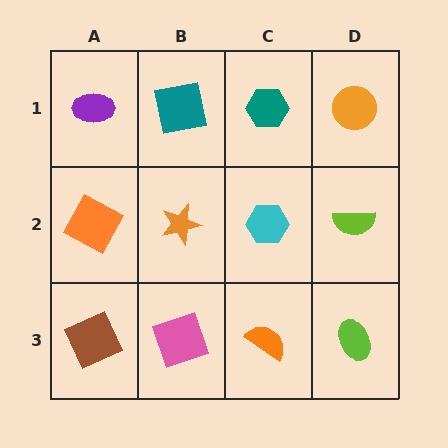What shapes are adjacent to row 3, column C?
A cyan hexagon (row 2, column C), a pink square (row 3, column B), a lime ellipse (row 3, column D).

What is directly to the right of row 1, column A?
A teal square.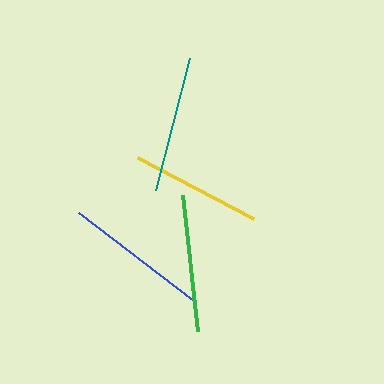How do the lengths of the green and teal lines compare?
The green and teal lines are approximately the same length.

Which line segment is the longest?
The blue line is the longest at approximately 144 pixels.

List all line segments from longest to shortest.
From longest to shortest: blue, green, teal, yellow.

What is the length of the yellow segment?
The yellow segment is approximately 131 pixels long.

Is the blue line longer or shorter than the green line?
The blue line is longer than the green line.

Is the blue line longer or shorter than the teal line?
The blue line is longer than the teal line.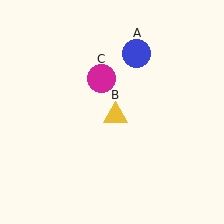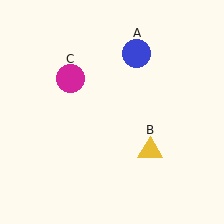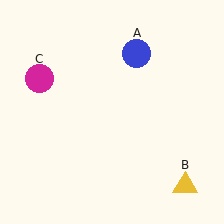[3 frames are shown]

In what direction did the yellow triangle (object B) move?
The yellow triangle (object B) moved down and to the right.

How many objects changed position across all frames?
2 objects changed position: yellow triangle (object B), magenta circle (object C).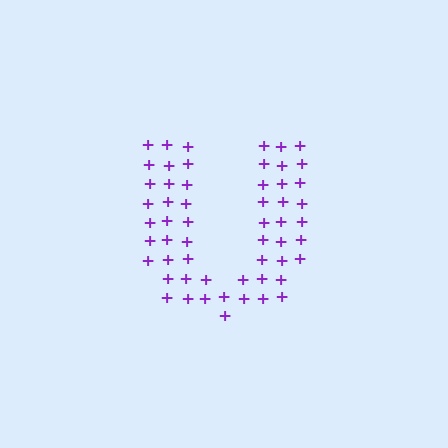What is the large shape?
The large shape is the letter U.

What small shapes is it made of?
It is made of small plus signs.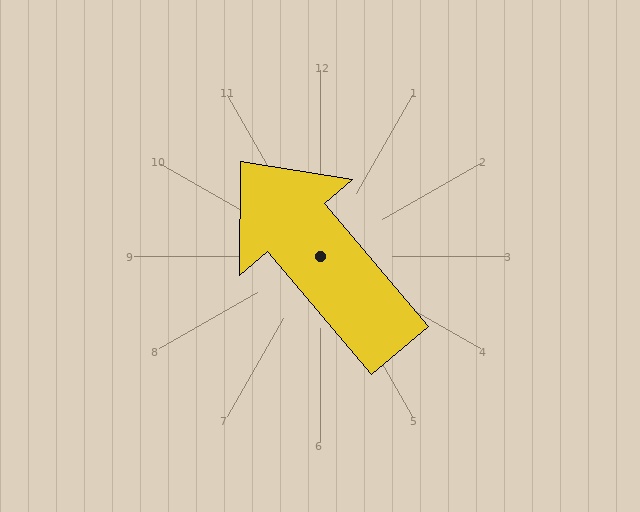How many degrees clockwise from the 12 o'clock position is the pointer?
Approximately 320 degrees.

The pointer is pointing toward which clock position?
Roughly 11 o'clock.